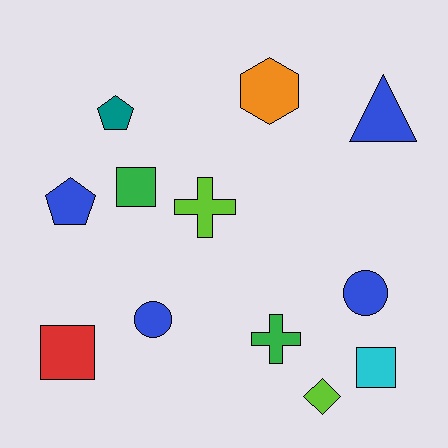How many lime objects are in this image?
There are 2 lime objects.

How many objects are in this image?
There are 12 objects.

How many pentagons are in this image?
There are 2 pentagons.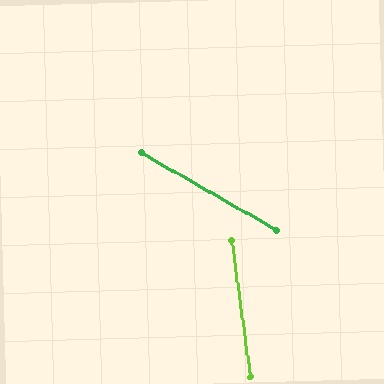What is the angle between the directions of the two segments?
Approximately 52 degrees.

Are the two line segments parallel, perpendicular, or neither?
Neither parallel nor perpendicular — they differ by about 52°.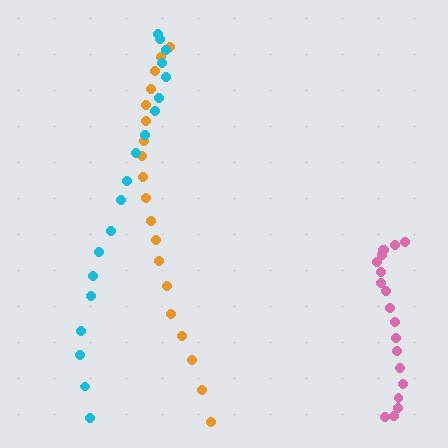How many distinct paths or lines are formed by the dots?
There are 3 distinct paths.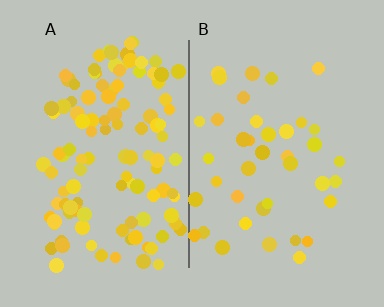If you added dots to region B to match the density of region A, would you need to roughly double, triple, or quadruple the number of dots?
Approximately triple.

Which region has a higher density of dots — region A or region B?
A (the left).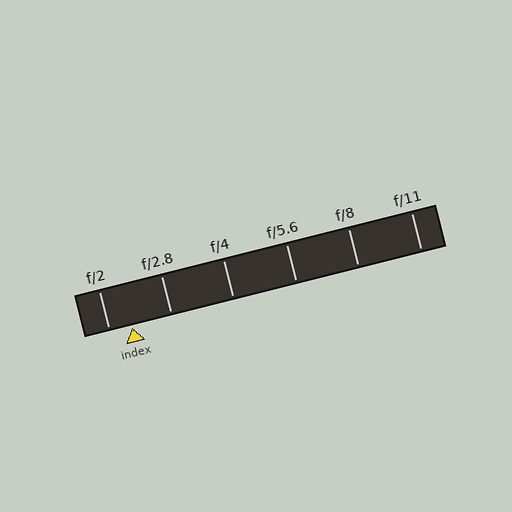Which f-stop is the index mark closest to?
The index mark is closest to f/2.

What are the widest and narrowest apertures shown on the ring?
The widest aperture shown is f/2 and the narrowest is f/11.